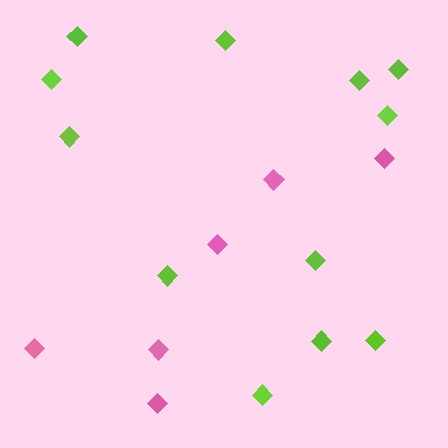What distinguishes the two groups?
There are 2 groups: one group of pink diamonds (6) and one group of lime diamonds (12).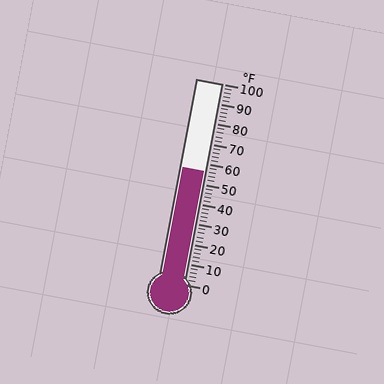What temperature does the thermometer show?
The thermometer shows approximately 56°F.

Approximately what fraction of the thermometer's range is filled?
The thermometer is filled to approximately 55% of its range.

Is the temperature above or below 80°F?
The temperature is below 80°F.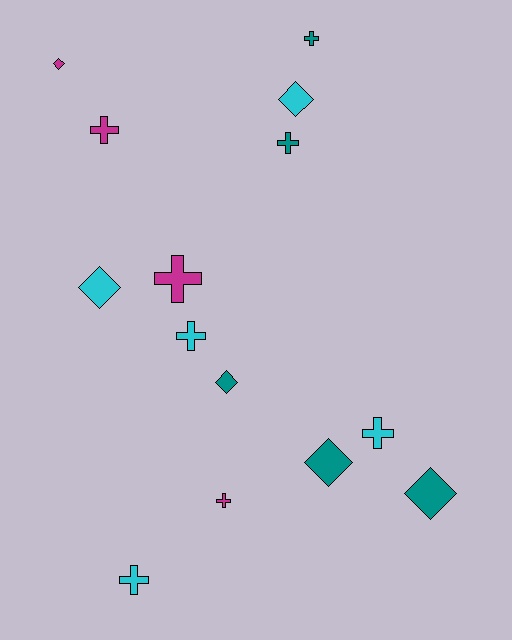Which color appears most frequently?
Cyan, with 5 objects.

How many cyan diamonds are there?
There are 2 cyan diamonds.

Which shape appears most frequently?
Cross, with 8 objects.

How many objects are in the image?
There are 14 objects.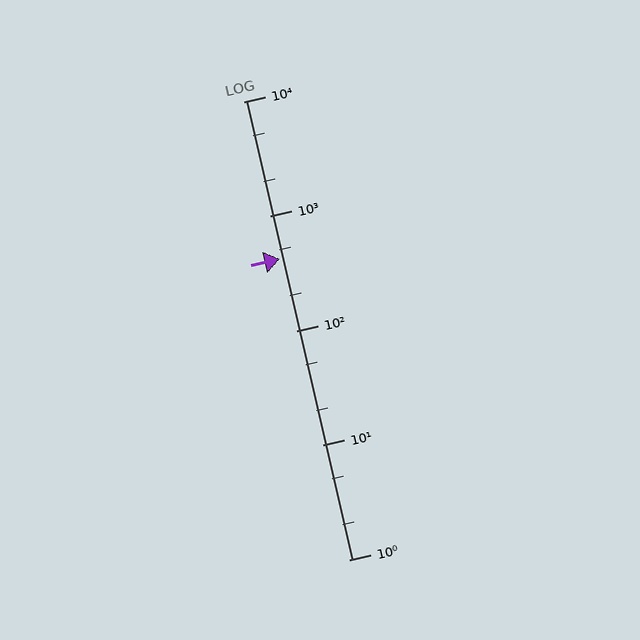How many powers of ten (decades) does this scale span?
The scale spans 4 decades, from 1 to 10000.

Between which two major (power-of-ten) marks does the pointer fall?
The pointer is between 100 and 1000.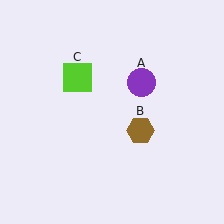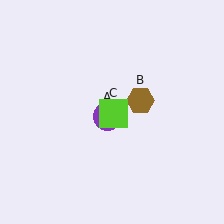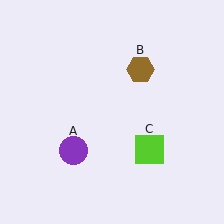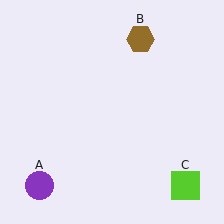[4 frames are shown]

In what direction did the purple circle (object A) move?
The purple circle (object A) moved down and to the left.